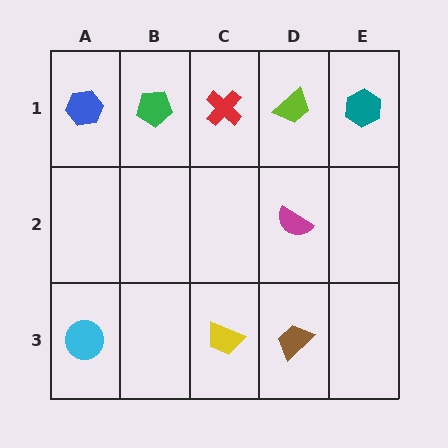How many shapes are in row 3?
3 shapes.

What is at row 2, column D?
A magenta semicircle.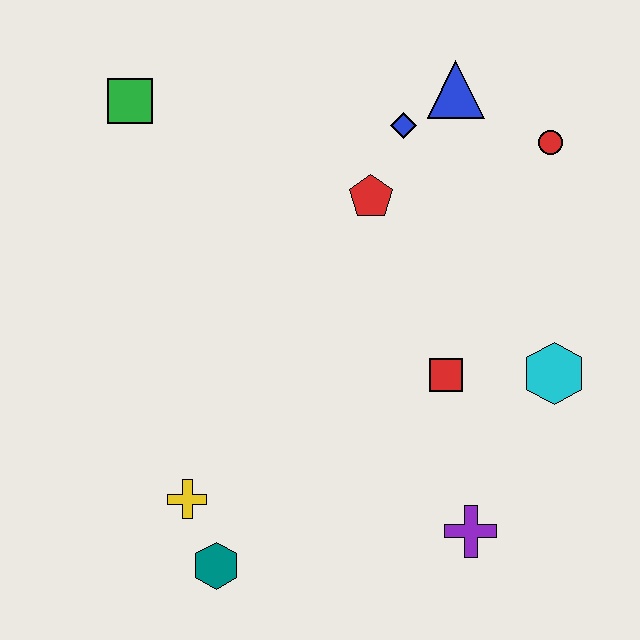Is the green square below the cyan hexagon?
No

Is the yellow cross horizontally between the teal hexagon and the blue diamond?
No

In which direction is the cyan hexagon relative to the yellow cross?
The cyan hexagon is to the right of the yellow cross.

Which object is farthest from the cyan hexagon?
The green square is farthest from the cyan hexagon.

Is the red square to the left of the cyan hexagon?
Yes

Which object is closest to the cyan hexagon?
The red square is closest to the cyan hexagon.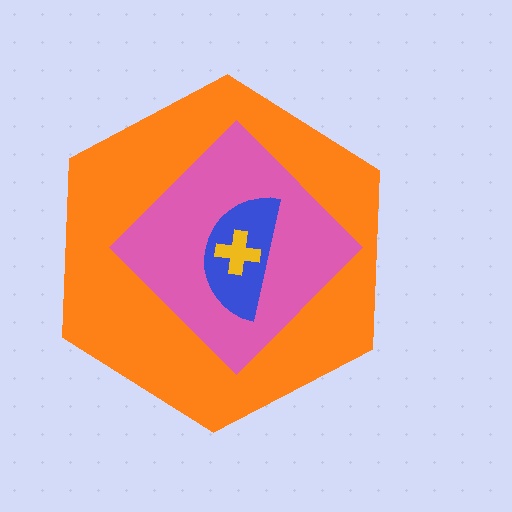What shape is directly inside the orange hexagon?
The pink diamond.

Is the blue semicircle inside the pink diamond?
Yes.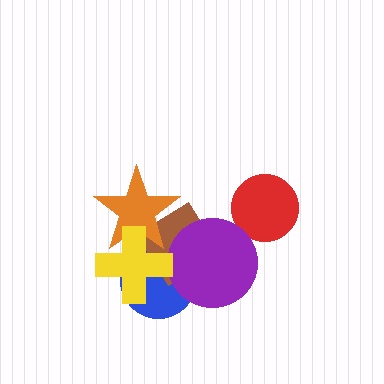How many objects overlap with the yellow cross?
3 objects overlap with the yellow cross.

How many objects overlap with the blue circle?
4 objects overlap with the blue circle.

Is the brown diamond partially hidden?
Yes, it is partially covered by another shape.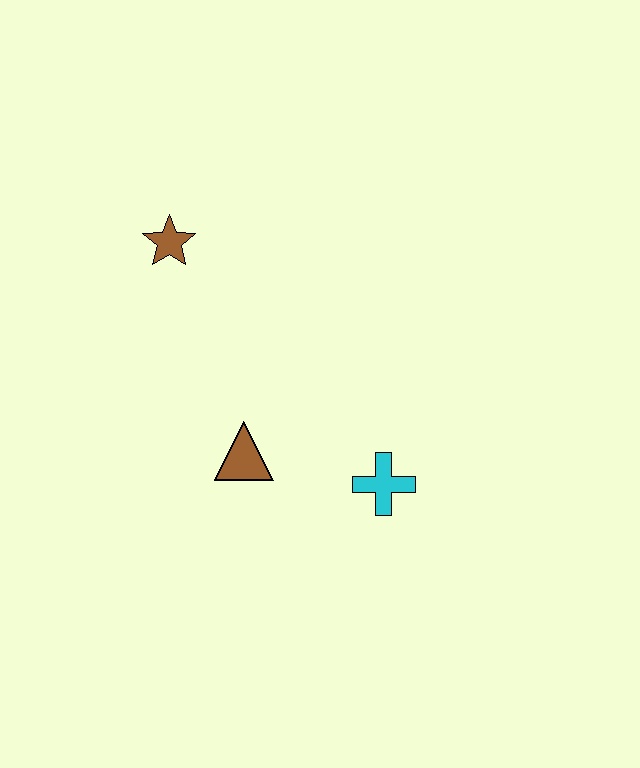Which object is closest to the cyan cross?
The brown triangle is closest to the cyan cross.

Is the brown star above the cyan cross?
Yes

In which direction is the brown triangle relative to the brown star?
The brown triangle is below the brown star.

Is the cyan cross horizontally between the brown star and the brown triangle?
No